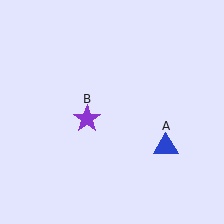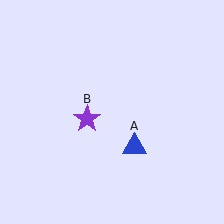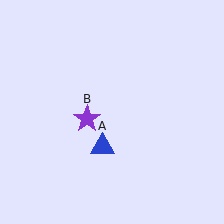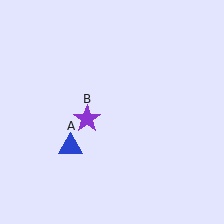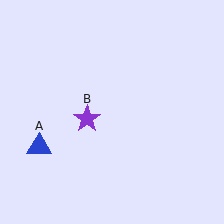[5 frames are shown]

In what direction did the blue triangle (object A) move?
The blue triangle (object A) moved left.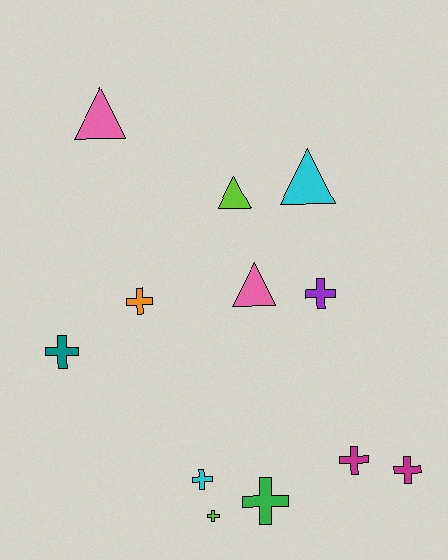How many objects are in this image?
There are 12 objects.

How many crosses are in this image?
There are 8 crosses.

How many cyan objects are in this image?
There are 2 cyan objects.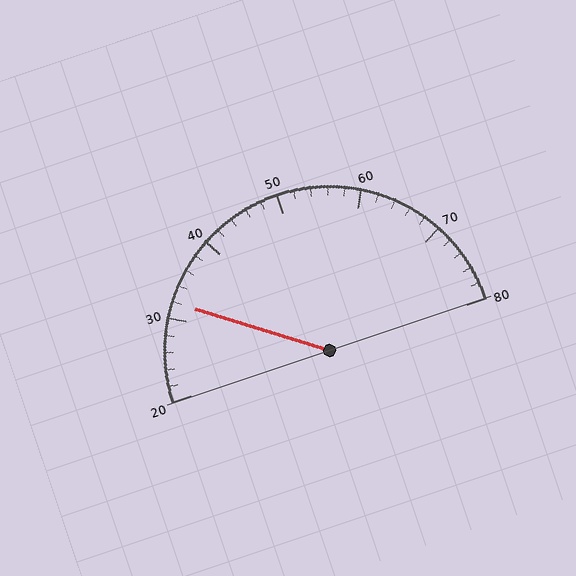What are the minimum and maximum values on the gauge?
The gauge ranges from 20 to 80.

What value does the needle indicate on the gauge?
The needle indicates approximately 32.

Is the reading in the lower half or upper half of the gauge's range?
The reading is in the lower half of the range (20 to 80).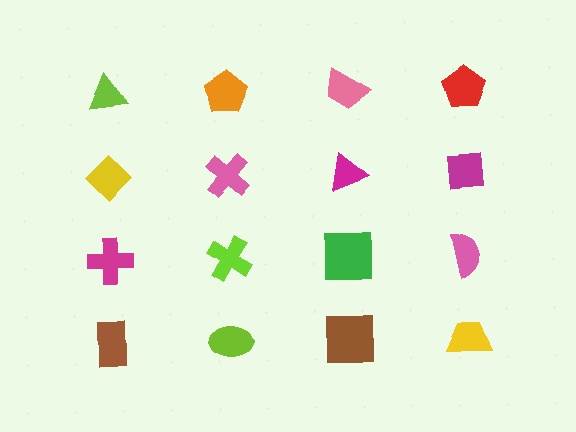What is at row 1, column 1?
A lime triangle.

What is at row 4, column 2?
A lime ellipse.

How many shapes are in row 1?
4 shapes.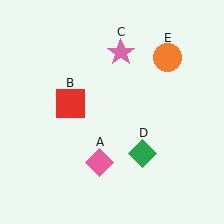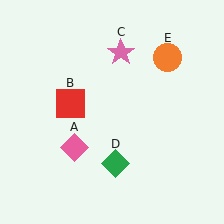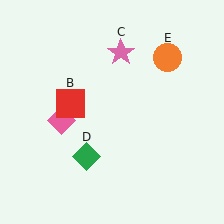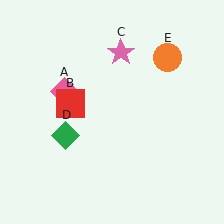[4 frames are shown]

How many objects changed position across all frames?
2 objects changed position: pink diamond (object A), green diamond (object D).